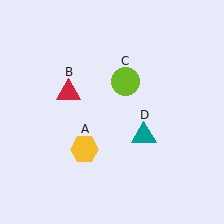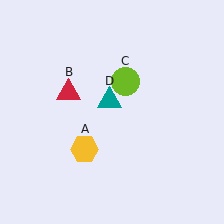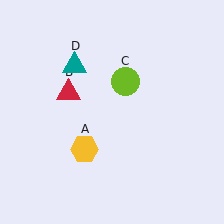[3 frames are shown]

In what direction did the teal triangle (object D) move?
The teal triangle (object D) moved up and to the left.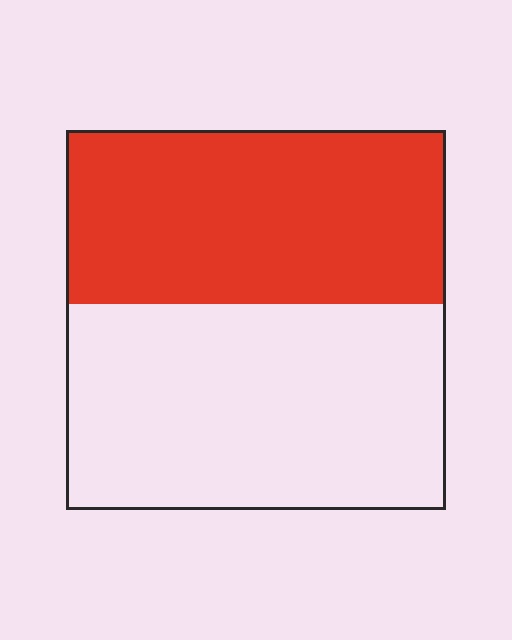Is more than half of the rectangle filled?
No.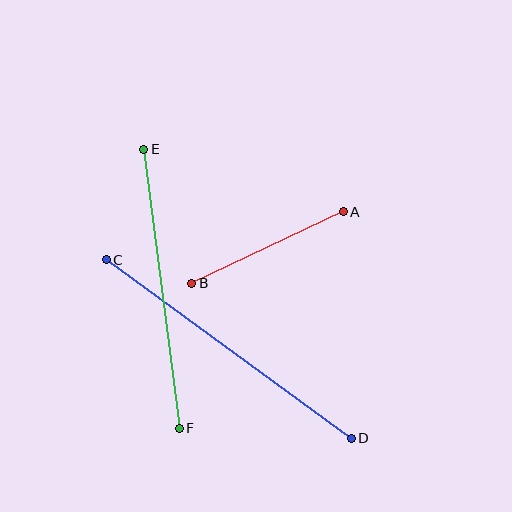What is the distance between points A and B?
The distance is approximately 167 pixels.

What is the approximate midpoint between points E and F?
The midpoint is at approximately (162, 289) pixels.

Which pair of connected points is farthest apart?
Points C and D are farthest apart.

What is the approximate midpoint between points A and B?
The midpoint is at approximately (267, 248) pixels.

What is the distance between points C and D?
The distance is approximately 303 pixels.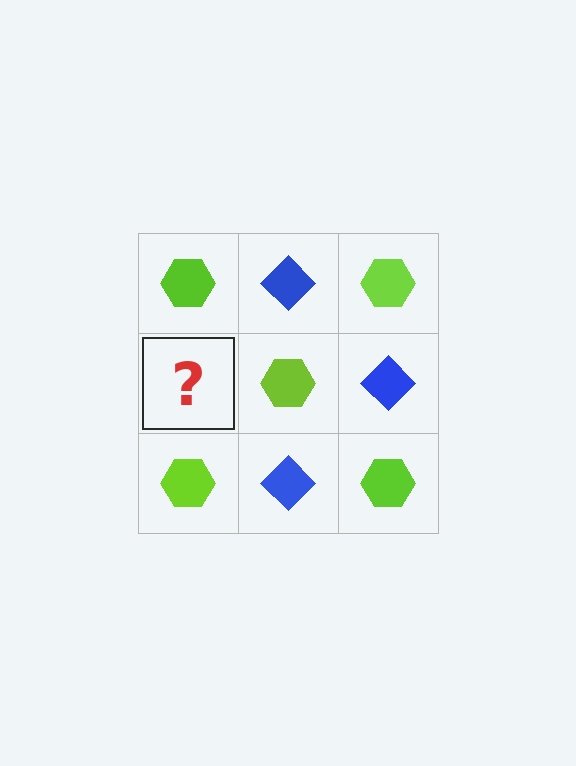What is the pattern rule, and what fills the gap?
The rule is that it alternates lime hexagon and blue diamond in a checkerboard pattern. The gap should be filled with a blue diamond.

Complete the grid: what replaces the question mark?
The question mark should be replaced with a blue diamond.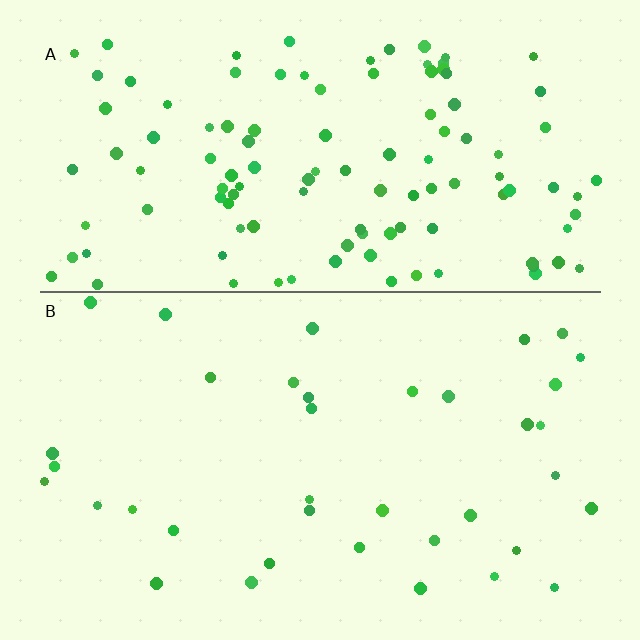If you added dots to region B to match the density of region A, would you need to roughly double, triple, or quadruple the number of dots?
Approximately triple.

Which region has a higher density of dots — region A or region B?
A (the top).